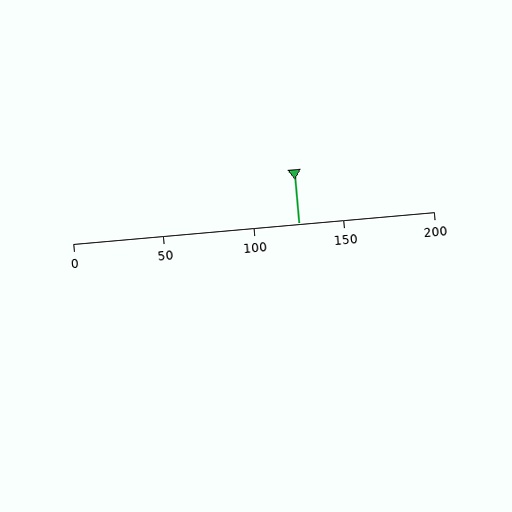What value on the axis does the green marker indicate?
The marker indicates approximately 125.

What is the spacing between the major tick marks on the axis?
The major ticks are spaced 50 apart.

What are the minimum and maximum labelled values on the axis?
The axis runs from 0 to 200.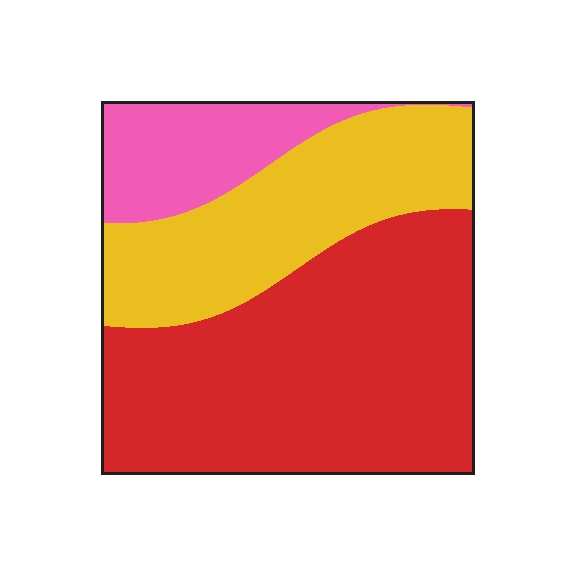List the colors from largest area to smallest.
From largest to smallest: red, yellow, pink.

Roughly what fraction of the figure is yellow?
Yellow takes up about one third (1/3) of the figure.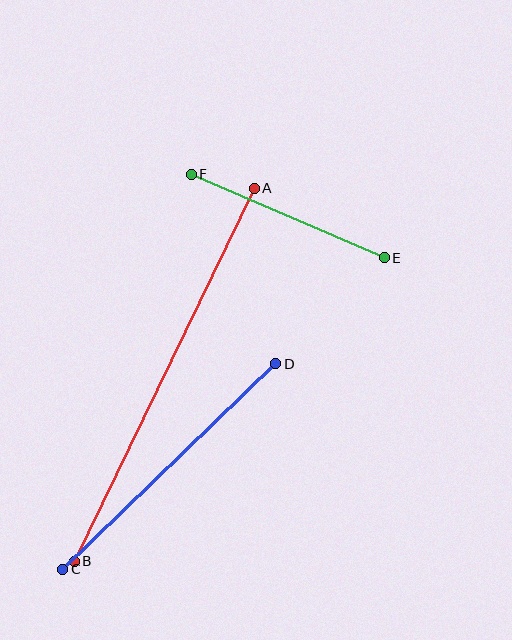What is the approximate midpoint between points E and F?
The midpoint is at approximately (288, 216) pixels.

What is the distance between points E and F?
The distance is approximately 211 pixels.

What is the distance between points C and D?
The distance is approximately 296 pixels.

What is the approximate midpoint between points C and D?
The midpoint is at approximately (169, 467) pixels.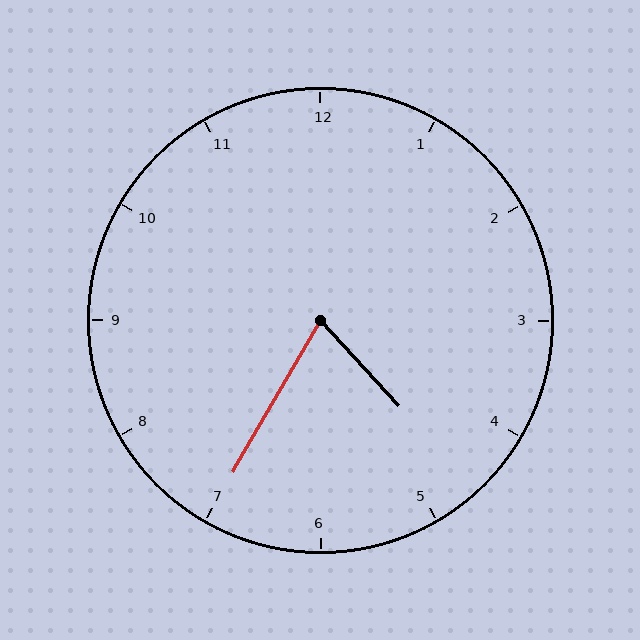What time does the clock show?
4:35.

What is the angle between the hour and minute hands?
Approximately 72 degrees.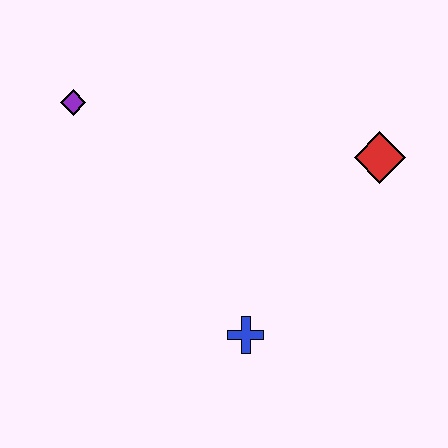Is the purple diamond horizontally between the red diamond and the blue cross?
No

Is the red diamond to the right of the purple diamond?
Yes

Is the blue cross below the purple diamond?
Yes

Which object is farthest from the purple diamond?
The red diamond is farthest from the purple diamond.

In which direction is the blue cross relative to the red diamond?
The blue cross is below the red diamond.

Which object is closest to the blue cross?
The red diamond is closest to the blue cross.